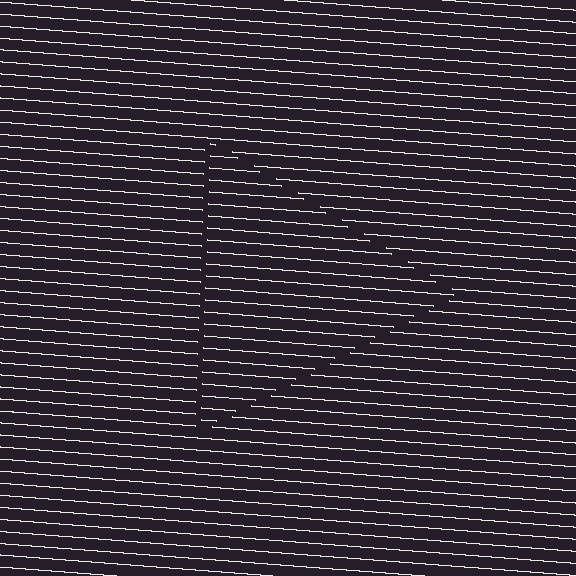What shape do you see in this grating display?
An illusory triangle. The interior of the shape contains the same grating, shifted by half a period — the contour is defined by the phase discontinuity where line-ends from the inner and outer gratings abut.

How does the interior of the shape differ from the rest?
The interior of the shape contains the same grating, shifted by half a period — the contour is defined by the phase discontinuity where line-ends from the inner and outer gratings abut.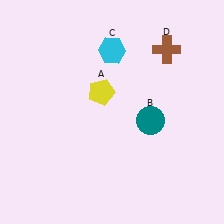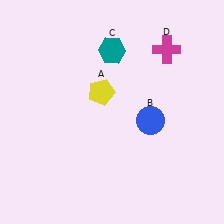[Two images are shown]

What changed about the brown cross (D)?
In Image 1, D is brown. In Image 2, it changed to magenta.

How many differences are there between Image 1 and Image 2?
There are 3 differences between the two images.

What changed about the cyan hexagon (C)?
In Image 1, C is cyan. In Image 2, it changed to teal.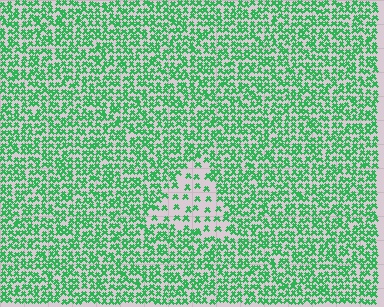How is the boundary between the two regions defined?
The boundary is defined by a change in element density (approximately 2.5x ratio). All elements are the same color, size, and shape.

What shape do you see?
I see a triangle.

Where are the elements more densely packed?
The elements are more densely packed outside the triangle boundary.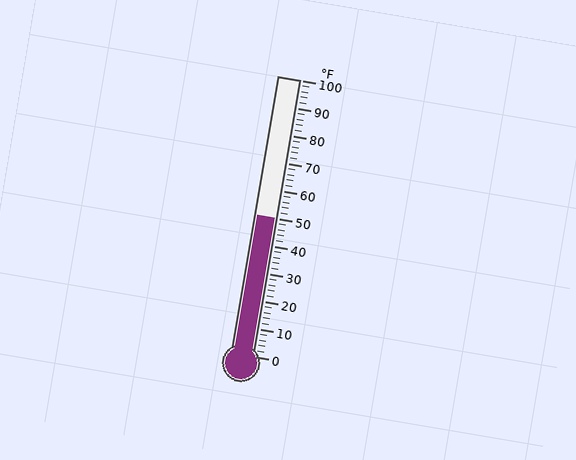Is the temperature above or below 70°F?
The temperature is below 70°F.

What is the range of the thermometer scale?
The thermometer scale ranges from 0°F to 100°F.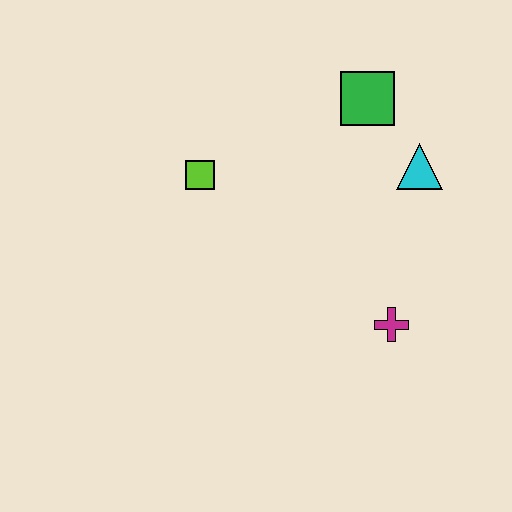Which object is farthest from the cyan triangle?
The lime square is farthest from the cyan triangle.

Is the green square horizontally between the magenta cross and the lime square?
Yes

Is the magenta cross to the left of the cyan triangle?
Yes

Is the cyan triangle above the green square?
No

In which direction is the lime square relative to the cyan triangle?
The lime square is to the left of the cyan triangle.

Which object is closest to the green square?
The cyan triangle is closest to the green square.